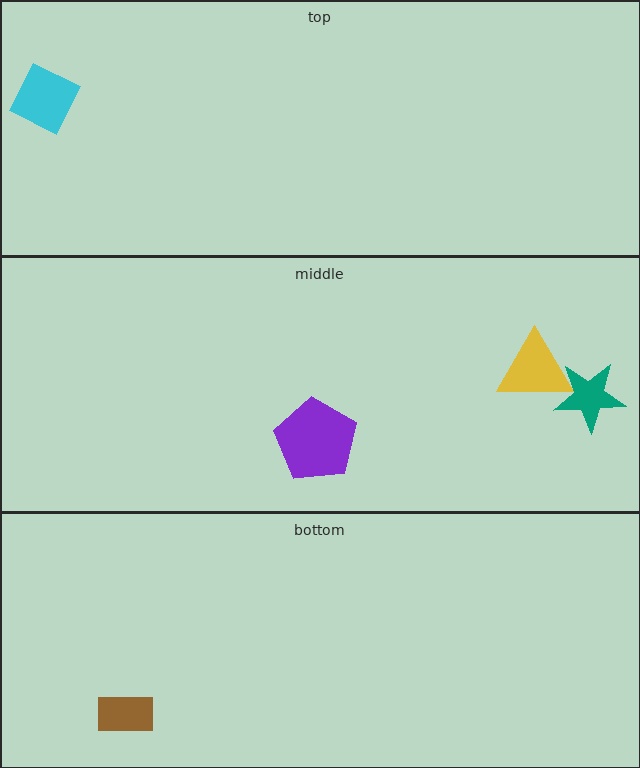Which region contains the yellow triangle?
The middle region.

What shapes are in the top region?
The cyan square.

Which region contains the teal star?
The middle region.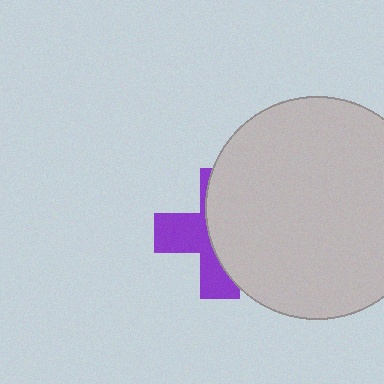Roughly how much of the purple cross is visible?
A small part of it is visible (roughly 44%).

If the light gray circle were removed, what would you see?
You would see the complete purple cross.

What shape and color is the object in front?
The object in front is a light gray circle.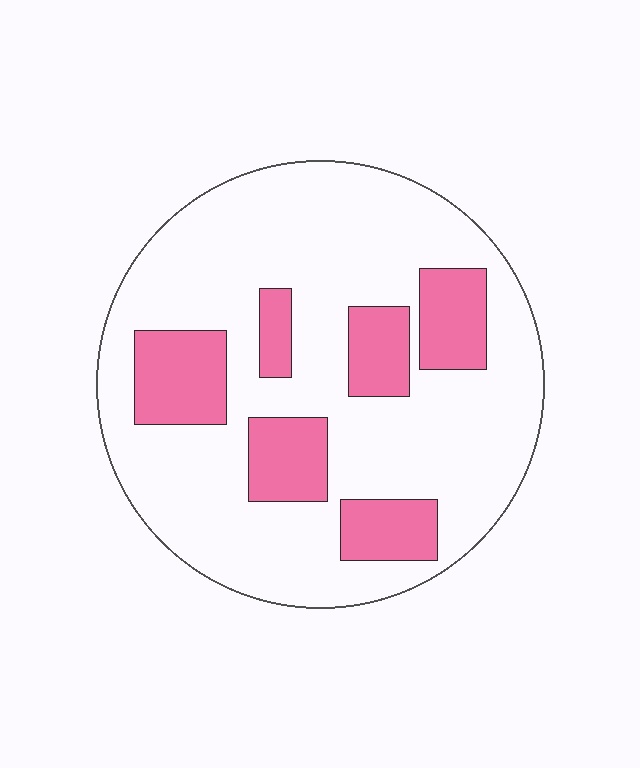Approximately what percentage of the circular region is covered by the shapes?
Approximately 25%.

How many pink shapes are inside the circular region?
6.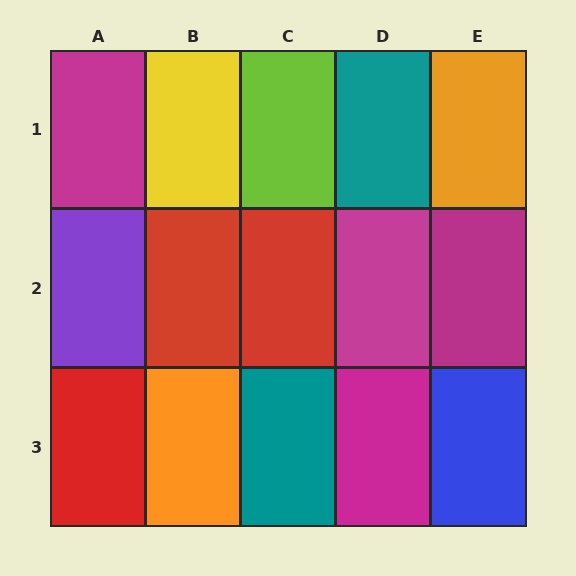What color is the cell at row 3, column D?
Magenta.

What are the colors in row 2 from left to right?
Purple, red, red, magenta, magenta.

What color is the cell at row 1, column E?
Orange.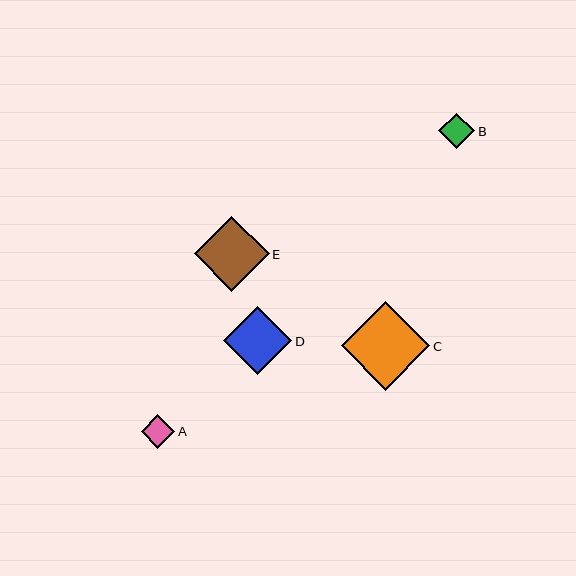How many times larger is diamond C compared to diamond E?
Diamond C is approximately 1.2 times the size of diamond E.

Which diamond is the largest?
Diamond C is the largest with a size of approximately 89 pixels.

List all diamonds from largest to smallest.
From largest to smallest: C, E, D, B, A.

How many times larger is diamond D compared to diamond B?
Diamond D is approximately 1.9 times the size of diamond B.